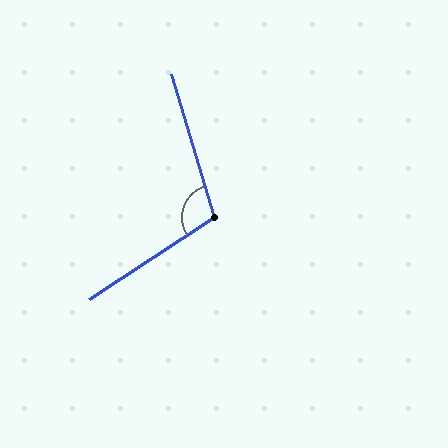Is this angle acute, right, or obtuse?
It is obtuse.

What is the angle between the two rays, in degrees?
Approximately 106 degrees.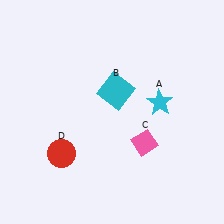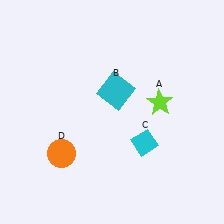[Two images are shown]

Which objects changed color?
A changed from cyan to lime. C changed from pink to cyan. D changed from red to orange.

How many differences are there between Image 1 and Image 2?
There are 3 differences between the two images.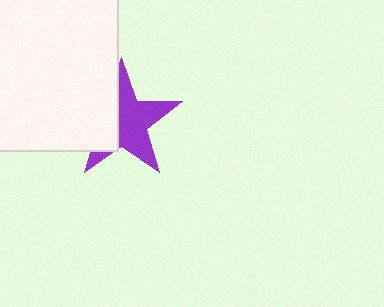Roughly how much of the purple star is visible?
About half of it is visible (roughly 60%).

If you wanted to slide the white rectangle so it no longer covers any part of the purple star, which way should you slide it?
Slide it left — that is the most direct way to separate the two shapes.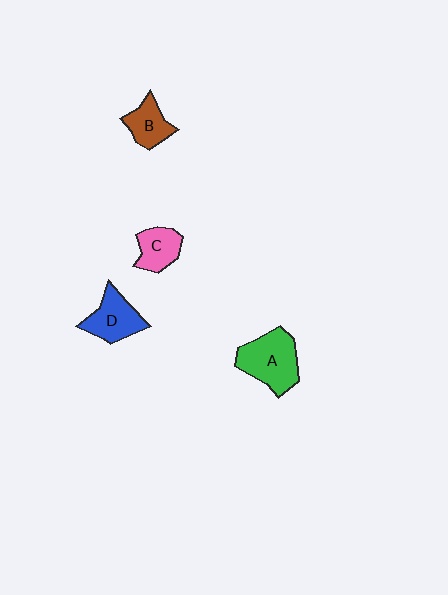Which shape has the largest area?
Shape A (green).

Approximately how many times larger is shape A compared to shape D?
Approximately 1.3 times.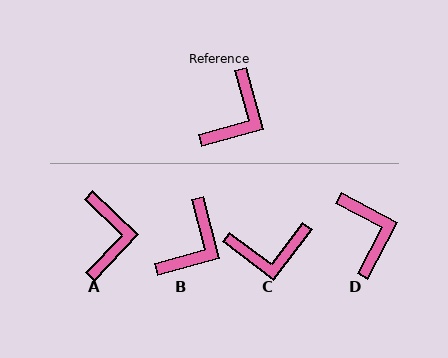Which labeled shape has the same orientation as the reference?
B.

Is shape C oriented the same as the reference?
No, it is off by about 53 degrees.